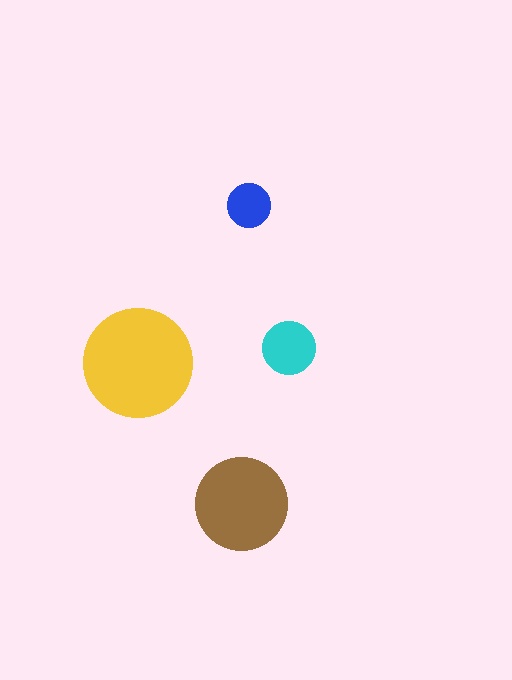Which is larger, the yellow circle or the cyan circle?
The yellow one.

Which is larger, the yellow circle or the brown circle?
The yellow one.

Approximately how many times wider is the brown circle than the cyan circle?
About 1.5 times wider.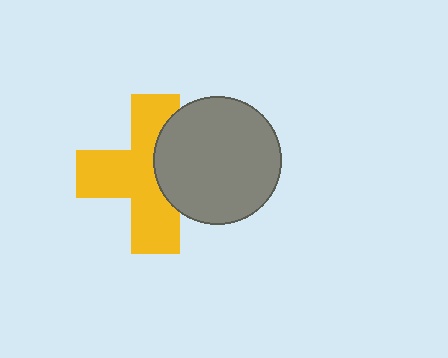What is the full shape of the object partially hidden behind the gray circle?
The partially hidden object is a yellow cross.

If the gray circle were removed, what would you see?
You would see the complete yellow cross.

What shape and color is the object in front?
The object in front is a gray circle.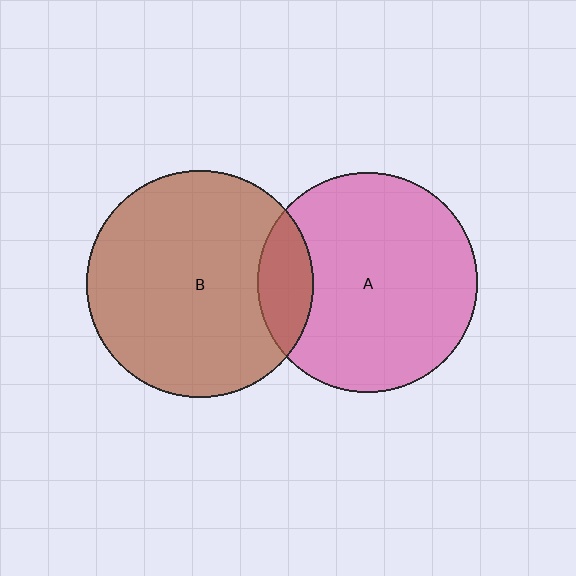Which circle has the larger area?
Circle B (brown).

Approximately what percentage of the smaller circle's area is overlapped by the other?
Approximately 15%.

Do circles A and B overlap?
Yes.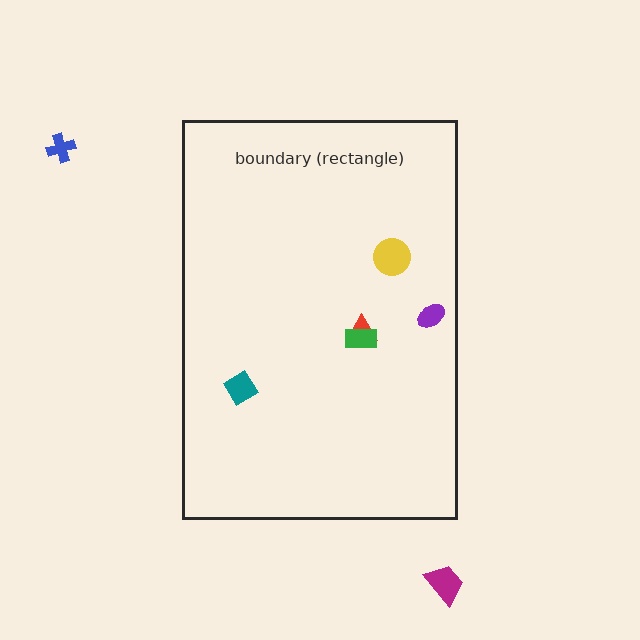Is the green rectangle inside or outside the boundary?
Inside.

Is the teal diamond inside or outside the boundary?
Inside.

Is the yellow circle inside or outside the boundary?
Inside.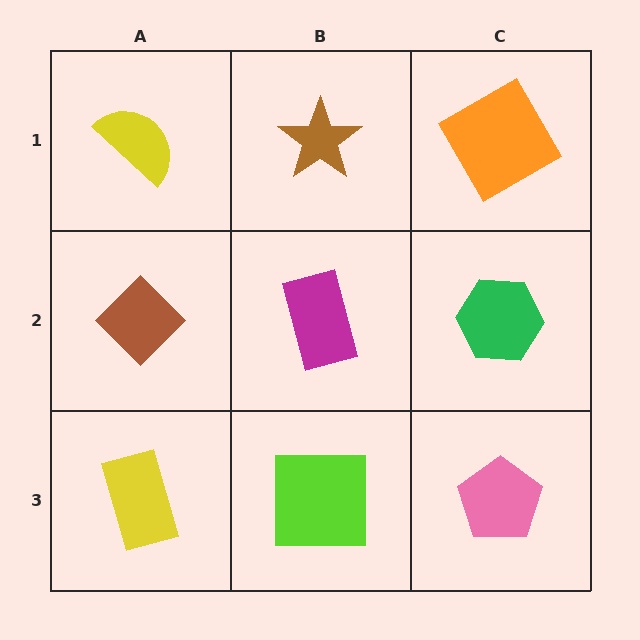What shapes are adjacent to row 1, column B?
A magenta rectangle (row 2, column B), a yellow semicircle (row 1, column A), an orange diamond (row 1, column C).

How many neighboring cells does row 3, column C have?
2.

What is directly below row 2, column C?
A pink pentagon.